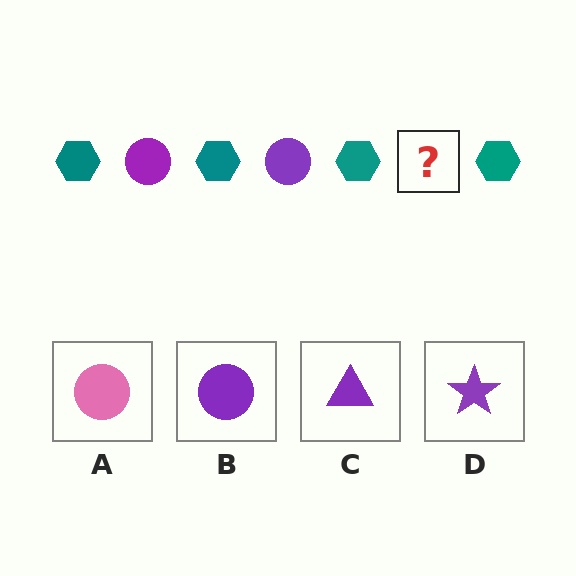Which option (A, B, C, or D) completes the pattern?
B.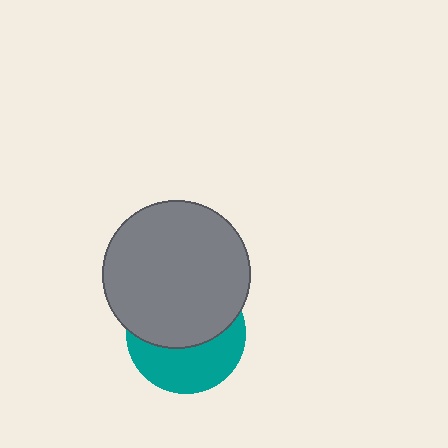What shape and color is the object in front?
The object in front is a gray circle.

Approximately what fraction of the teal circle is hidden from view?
Roughly 56% of the teal circle is hidden behind the gray circle.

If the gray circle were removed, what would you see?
You would see the complete teal circle.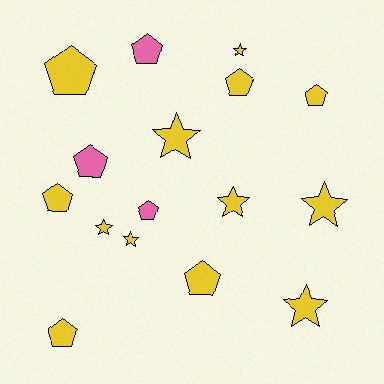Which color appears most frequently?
Yellow, with 13 objects.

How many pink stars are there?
There are no pink stars.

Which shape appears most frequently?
Pentagon, with 9 objects.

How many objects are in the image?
There are 16 objects.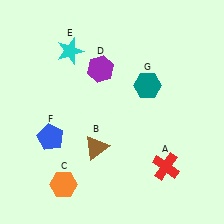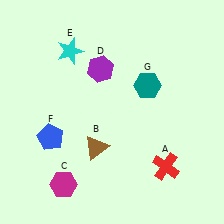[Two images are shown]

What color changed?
The hexagon (C) changed from orange in Image 1 to magenta in Image 2.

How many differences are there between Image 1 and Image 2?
There is 1 difference between the two images.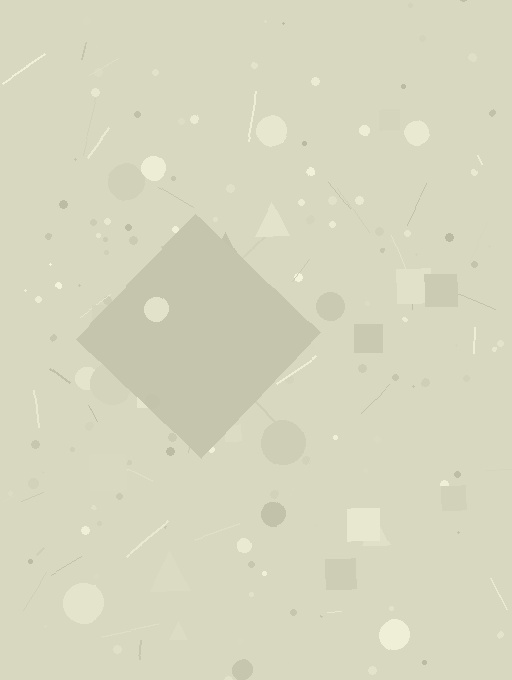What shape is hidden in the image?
A diamond is hidden in the image.